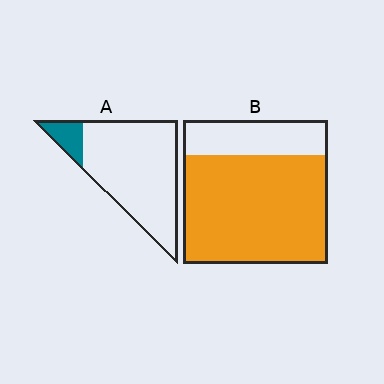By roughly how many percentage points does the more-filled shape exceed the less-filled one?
By roughly 65 percentage points (B over A).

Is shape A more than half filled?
No.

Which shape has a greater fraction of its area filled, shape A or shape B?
Shape B.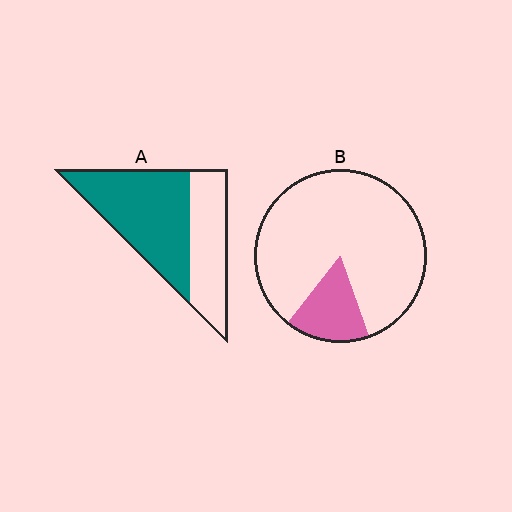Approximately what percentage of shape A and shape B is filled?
A is approximately 60% and B is approximately 15%.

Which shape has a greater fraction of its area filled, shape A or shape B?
Shape A.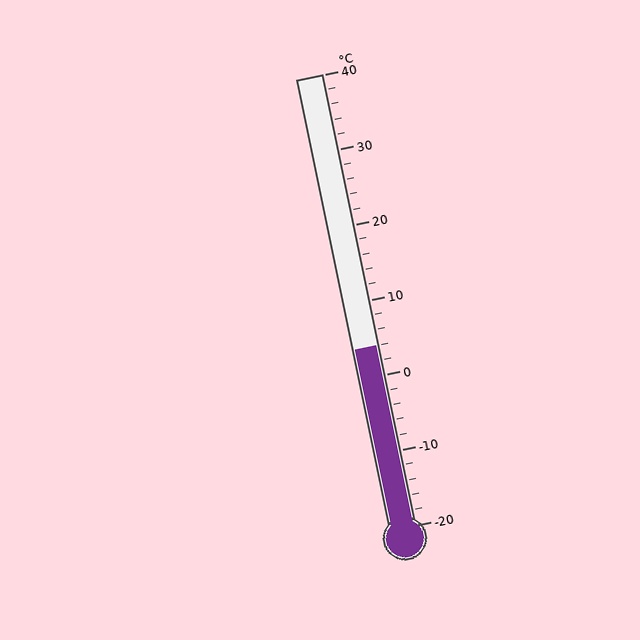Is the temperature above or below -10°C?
The temperature is above -10°C.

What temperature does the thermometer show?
The thermometer shows approximately 4°C.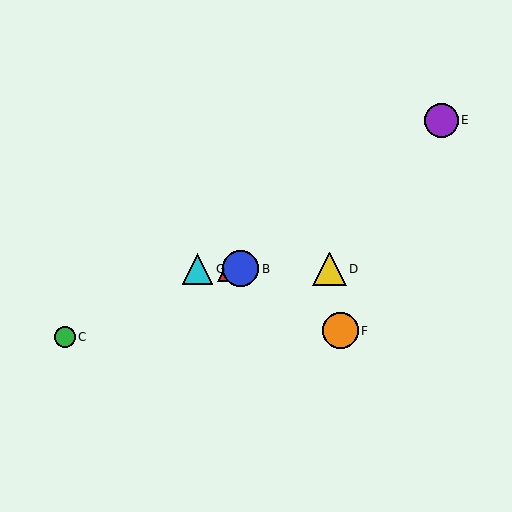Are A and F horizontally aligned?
No, A is at y≈269 and F is at y≈331.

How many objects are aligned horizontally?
4 objects (A, B, D, G) are aligned horizontally.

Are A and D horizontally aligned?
Yes, both are at y≈269.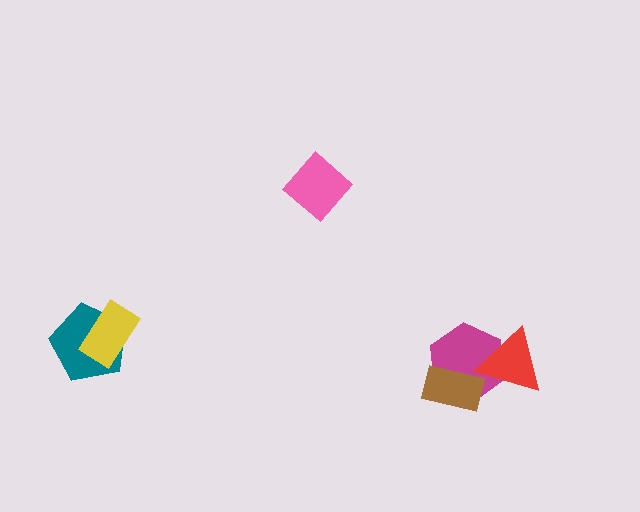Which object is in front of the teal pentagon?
The yellow rectangle is in front of the teal pentagon.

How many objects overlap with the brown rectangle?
1 object overlaps with the brown rectangle.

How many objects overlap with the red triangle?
1 object overlaps with the red triangle.